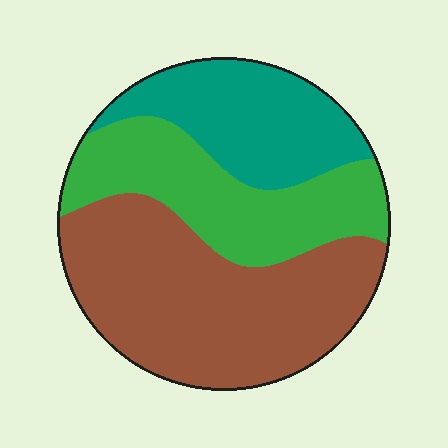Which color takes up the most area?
Brown, at roughly 45%.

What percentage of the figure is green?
Green takes up about one quarter (1/4) of the figure.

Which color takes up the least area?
Teal, at roughly 25%.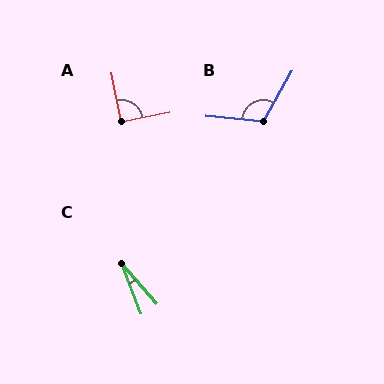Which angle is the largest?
B, at approximately 114 degrees.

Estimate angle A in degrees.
Approximately 90 degrees.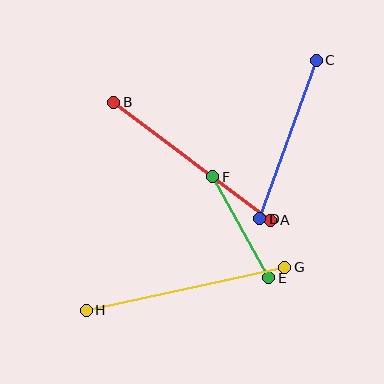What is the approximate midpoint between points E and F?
The midpoint is at approximately (241, 227) pixels.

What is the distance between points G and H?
The distance is approximately 203 pixels.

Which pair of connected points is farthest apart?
Points G and H are farthest apart.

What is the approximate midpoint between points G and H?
The midpoint is at approximately (186, 289) pixels.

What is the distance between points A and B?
The distance is approximately 197 pixels.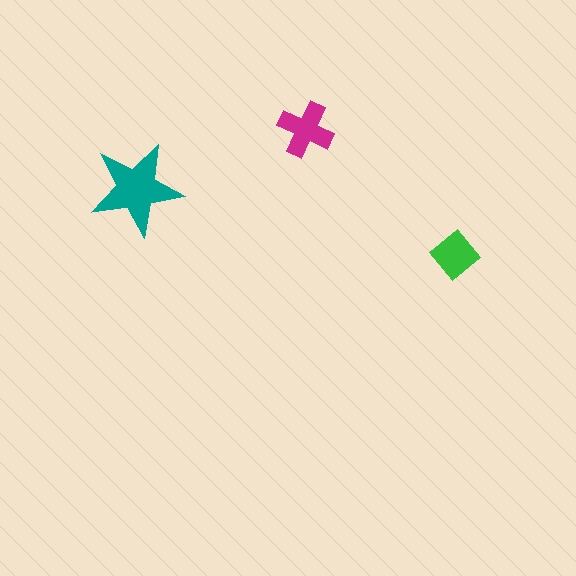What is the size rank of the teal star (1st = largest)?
1st.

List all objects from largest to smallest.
The teal star, the magenta cross, the green diamond.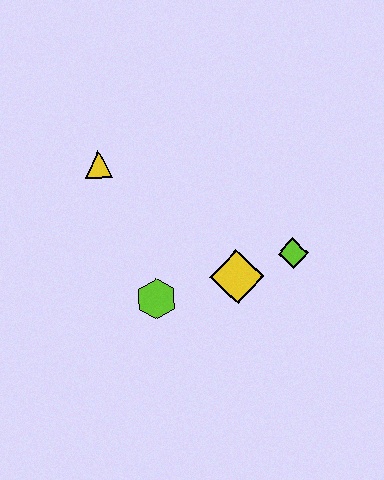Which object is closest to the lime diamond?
The yellow diamond is closest to the lime diamond.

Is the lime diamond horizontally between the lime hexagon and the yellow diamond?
No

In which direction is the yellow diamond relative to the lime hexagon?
The yellow diamond is to the right of the lime hexagon.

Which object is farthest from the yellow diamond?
The yellow triangle is farthest from the yellow diamond.